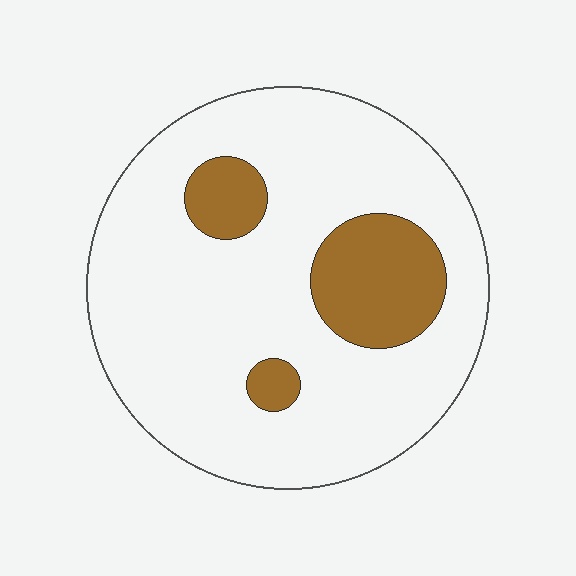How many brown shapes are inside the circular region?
3.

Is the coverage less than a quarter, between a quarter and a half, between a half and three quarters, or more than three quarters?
Less than a quarter.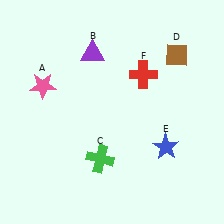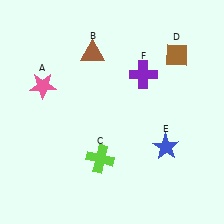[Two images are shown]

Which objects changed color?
B changed from purple to brown. C changed from green to lime. F changed from red to purple.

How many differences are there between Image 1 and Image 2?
There are 3 differences between the two images.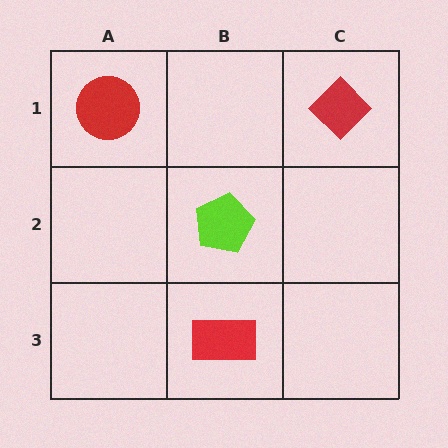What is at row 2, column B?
A lime pentagon.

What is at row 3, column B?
A red rectangle.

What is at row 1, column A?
A red circle.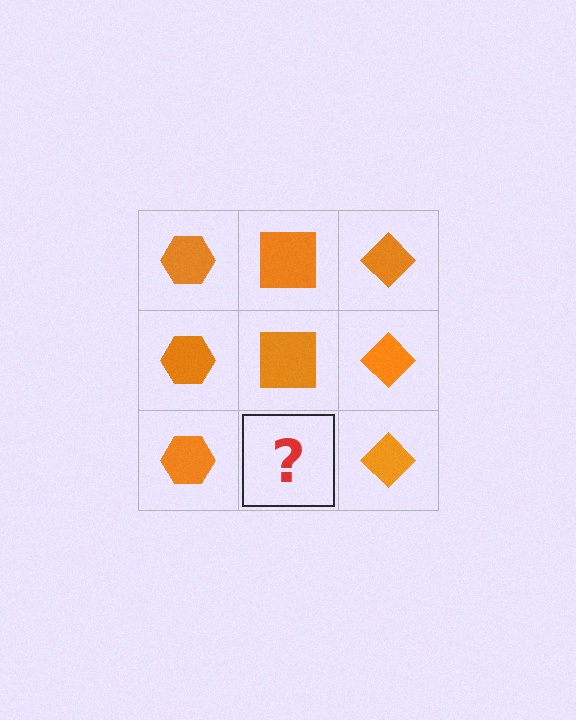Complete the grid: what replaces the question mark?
The question mark should be replaced with an orange square.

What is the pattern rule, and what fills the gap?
The rule is that each column has a consistent shape. The gap should be filled with an orange square.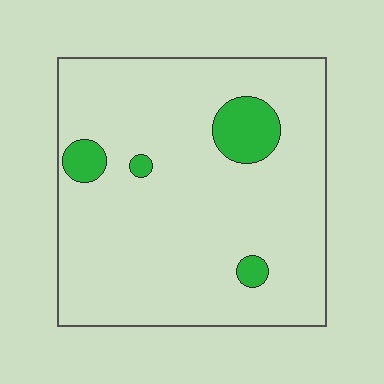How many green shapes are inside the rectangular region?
4.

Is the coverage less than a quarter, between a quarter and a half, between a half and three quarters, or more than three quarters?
Less than a quarter.